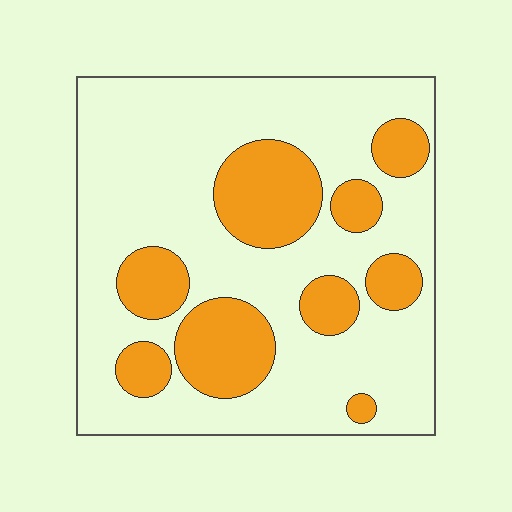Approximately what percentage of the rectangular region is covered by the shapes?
Approximately 30%.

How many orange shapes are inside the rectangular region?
9.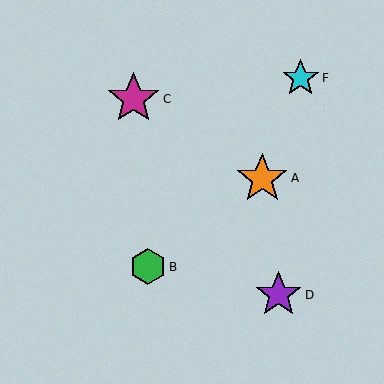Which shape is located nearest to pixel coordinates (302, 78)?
The cyan star (labeled F) at (301, 78) is nearest to that location.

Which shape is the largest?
The magenta star (labeled C) is the largest.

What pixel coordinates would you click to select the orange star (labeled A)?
Click at (262, 178) to select the orange star A.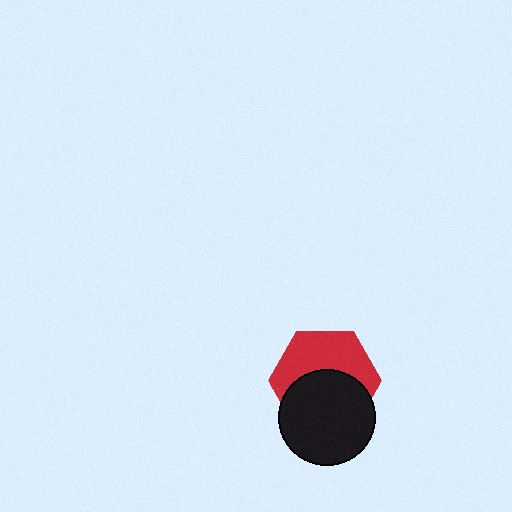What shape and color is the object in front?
The object in front is a black circle.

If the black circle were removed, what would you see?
You would see the complete red hexagon.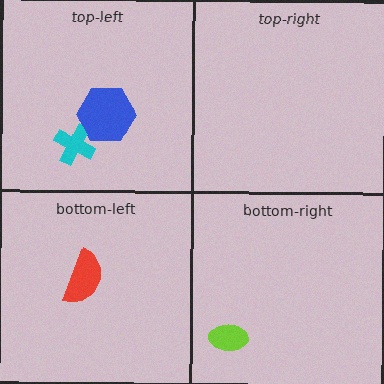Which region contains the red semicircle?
The bottom-left region.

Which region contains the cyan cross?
The top-left region.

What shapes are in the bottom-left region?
The red semicircle.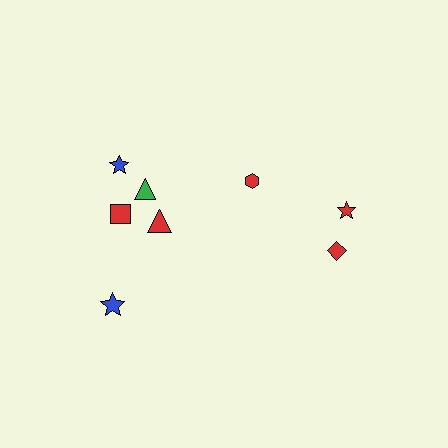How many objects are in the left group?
There are 5 objects.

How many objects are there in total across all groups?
There are 8 objects.